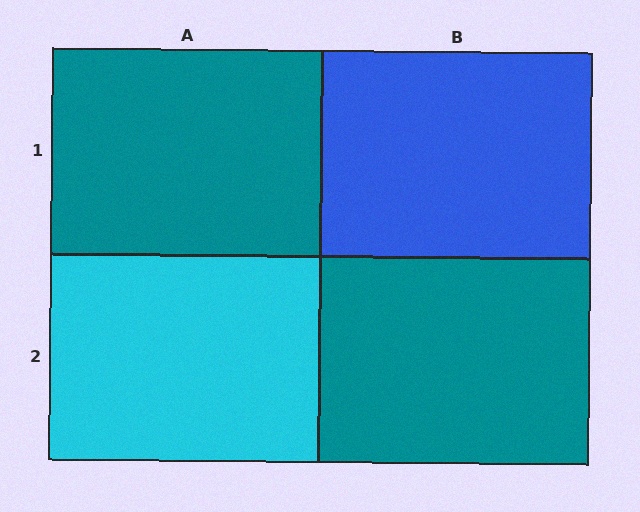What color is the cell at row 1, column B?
Blue.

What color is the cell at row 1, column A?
Teal.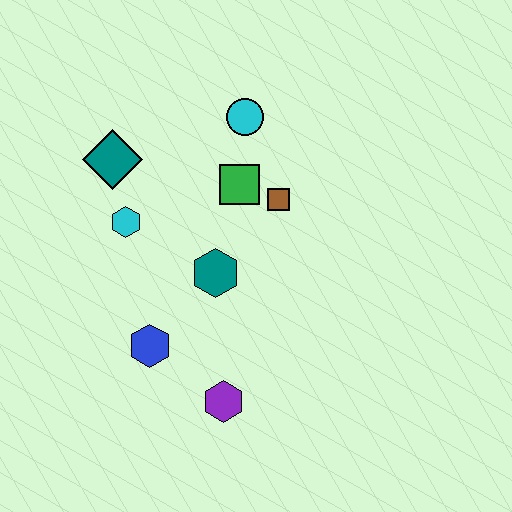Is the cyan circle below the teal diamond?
No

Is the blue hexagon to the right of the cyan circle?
No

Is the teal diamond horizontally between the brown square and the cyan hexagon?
No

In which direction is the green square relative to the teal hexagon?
The green square is above the teal hexagon.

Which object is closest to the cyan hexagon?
The teal diamond is closest to the cyan hexagon.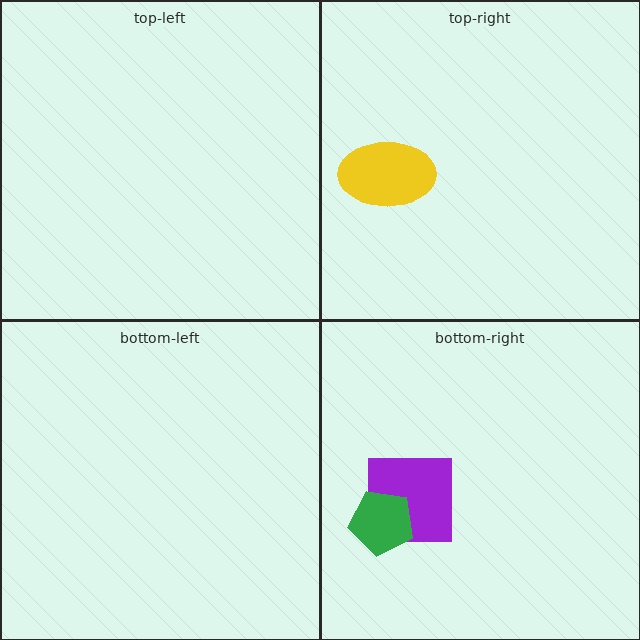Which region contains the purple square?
The bottom-right region.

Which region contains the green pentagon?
The bottom-right region.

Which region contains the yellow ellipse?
The top-right region.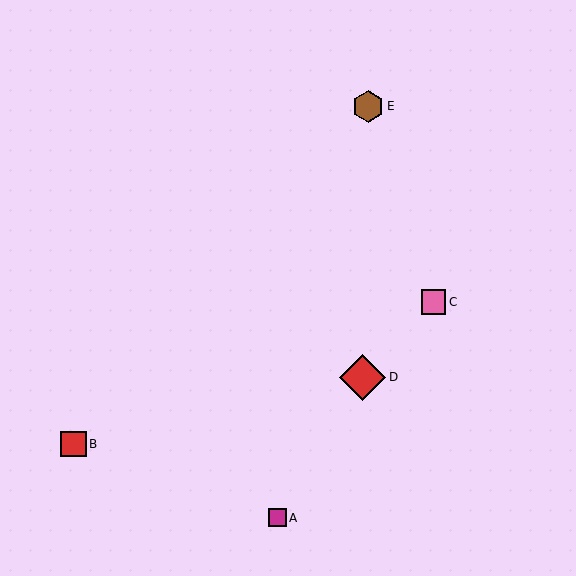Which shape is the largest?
The red diamond (labeled D) is the largest.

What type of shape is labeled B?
Shape B is a red square.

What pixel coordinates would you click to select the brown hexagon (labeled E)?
Click at (368, 106) to select the brown hexagon E.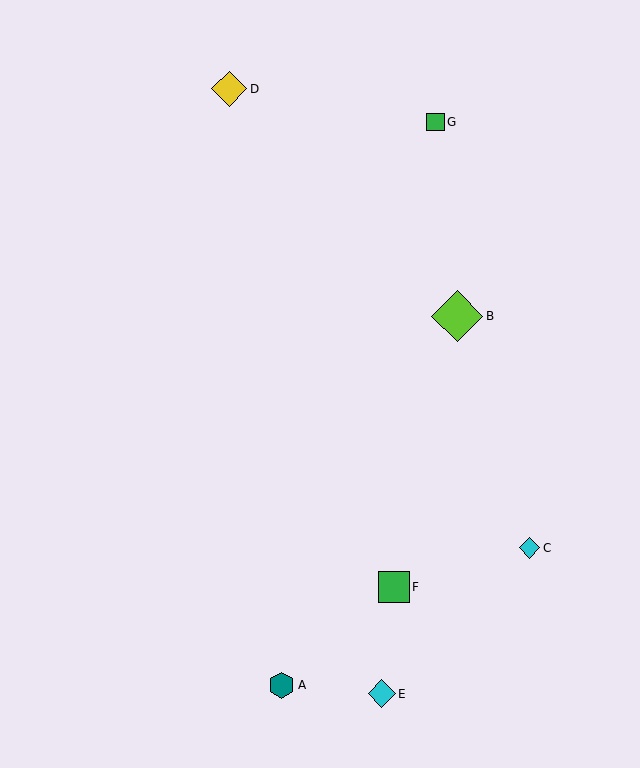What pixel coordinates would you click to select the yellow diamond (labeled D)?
Click at (229, 89) to select the yellow diamond D.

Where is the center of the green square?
The center of the green square is at (435, 122).